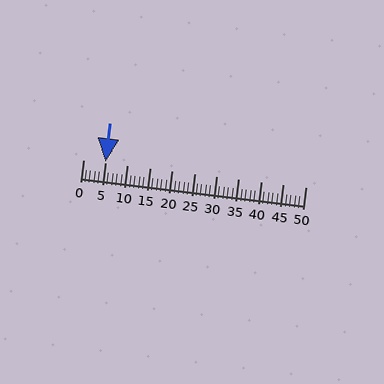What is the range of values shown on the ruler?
The ruler shows values from 0 to 50.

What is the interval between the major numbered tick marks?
The major tick marks are spaced 5 units apart.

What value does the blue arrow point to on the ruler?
The blue arrow points to approximately 5.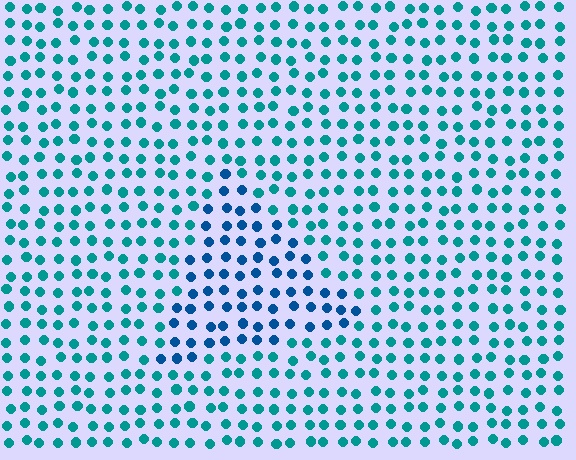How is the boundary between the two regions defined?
The boundary is defined purely by a slight shift in hue (about 31 degrees). Spacing, size, and orientation are identical on both sides.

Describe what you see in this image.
The image is filled with small teal elements in a uniform arrangement. A triangle-shaped region is visible where the elements are tinted to a slightly different hue, forming a subtle color boundary.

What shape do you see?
I see a triangle.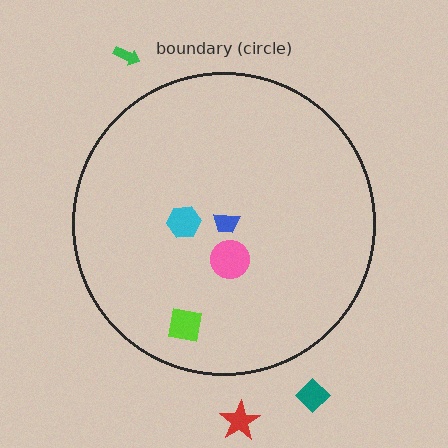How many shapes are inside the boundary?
4 inside, 3 outside.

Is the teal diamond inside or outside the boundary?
Outside.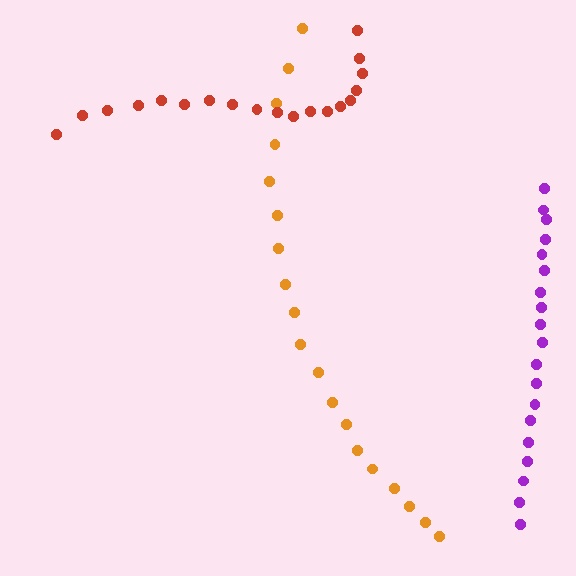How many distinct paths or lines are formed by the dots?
There are 3 distinct paths.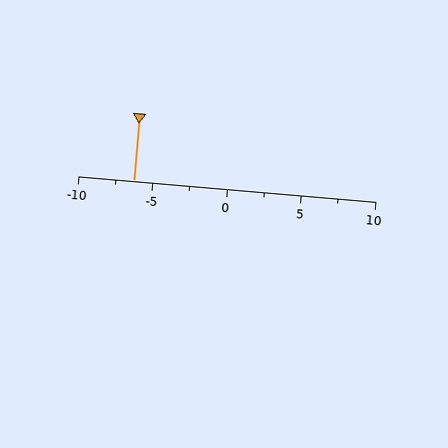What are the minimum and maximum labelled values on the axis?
The axis runs from -10 to 10.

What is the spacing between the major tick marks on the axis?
The major ticks are spaced 5 apart.